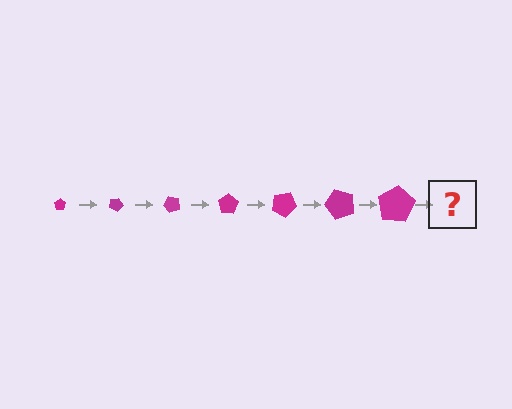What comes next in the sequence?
The next element should be a pentagon, larger than the previous one and rotated 175 degrees from the start.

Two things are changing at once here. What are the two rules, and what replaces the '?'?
The two rules are that the pentagon grows larger each step and it rotates 25 degrees each step. The '?' should be a pentagon, larger than the previous one and rotated 175 degrees from the start.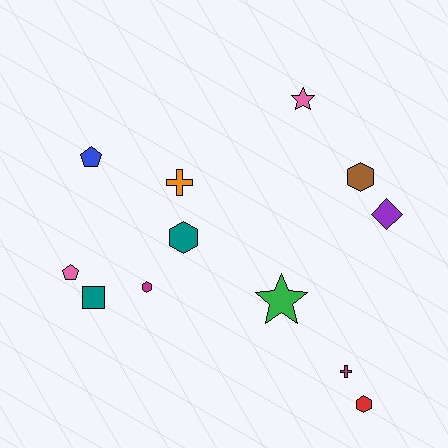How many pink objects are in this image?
There are 2 pink objects.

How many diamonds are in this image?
There is 1 diamond.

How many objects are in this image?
There are 12 objects.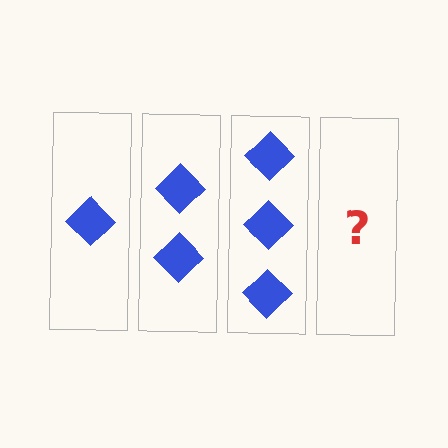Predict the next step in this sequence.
The next step is 4 diamonds.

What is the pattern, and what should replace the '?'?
The pattern is that each step adds one more diamond. The '?' should be 4 diamonds.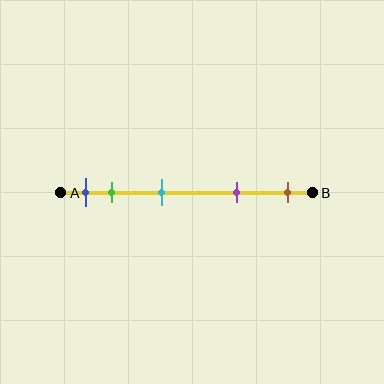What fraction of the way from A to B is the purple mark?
The purple mark is approximately 70% (0.7) of the way from A to B.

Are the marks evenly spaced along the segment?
No, the marks are not evenly spaced.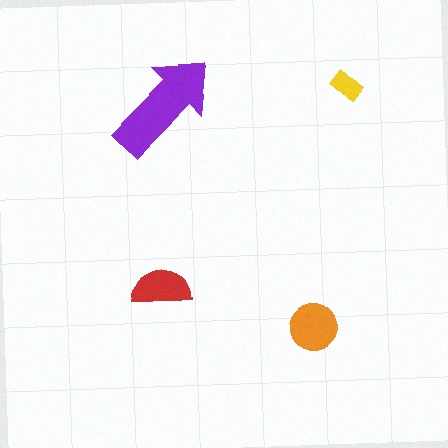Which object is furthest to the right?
The yellow rectangle is rightmost.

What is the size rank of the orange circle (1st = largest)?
2nd.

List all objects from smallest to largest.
The yellow rectangle, the red semicircle, the orange circle, the purple arrow.